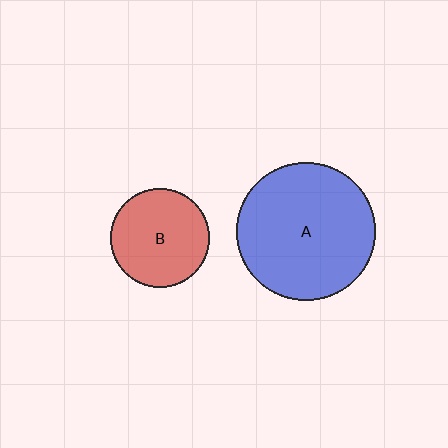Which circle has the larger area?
Circle A (blue).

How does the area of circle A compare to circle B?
Approximately 1.9 times.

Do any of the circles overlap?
No, none of the circles overlap.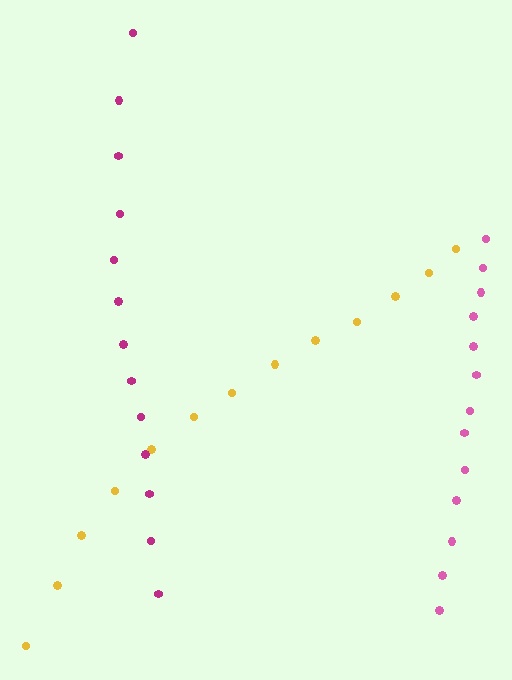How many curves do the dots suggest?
There are 3 distinct paths.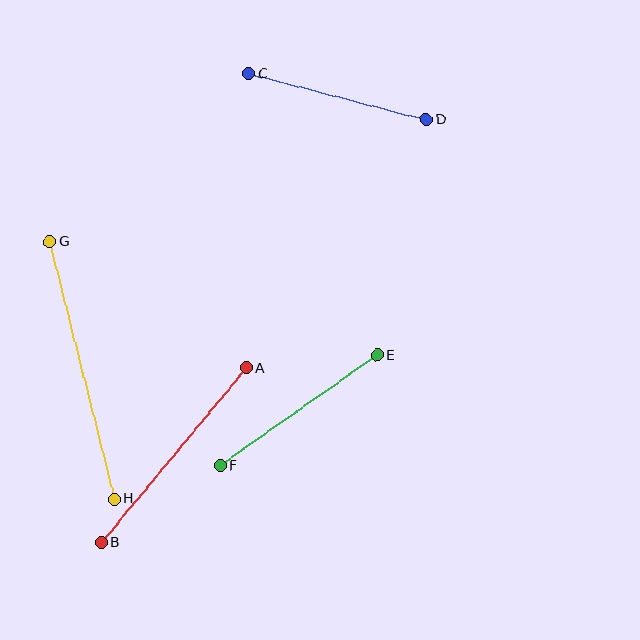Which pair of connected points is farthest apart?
Points G and H are farthest apart.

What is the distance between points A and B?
The distance is approximately 227 pixels.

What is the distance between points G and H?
The distance is approximately 265 pixels.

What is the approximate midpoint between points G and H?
The midpoint is at approximately (82, 370) pixels.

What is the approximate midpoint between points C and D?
The midpoint is at approximately (337, 96) pixels.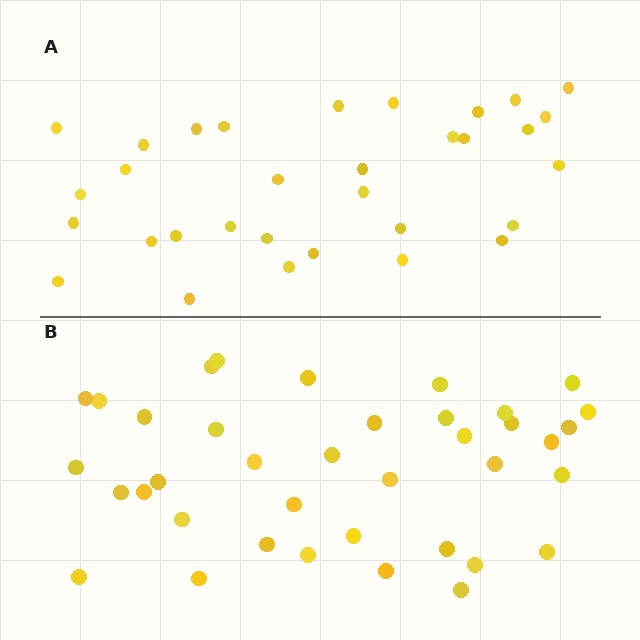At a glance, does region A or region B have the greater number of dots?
Region B (the bottom region) has more dots.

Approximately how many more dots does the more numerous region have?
Region B has about 6 more dots than region A.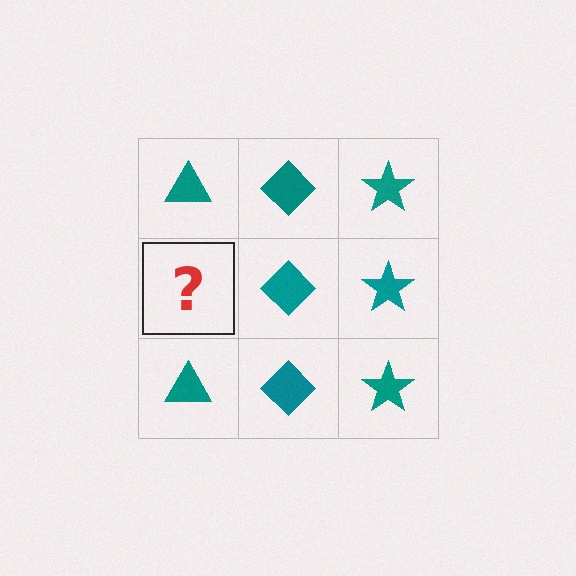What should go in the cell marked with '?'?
The missing cell should contain a teal triangle.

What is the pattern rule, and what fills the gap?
The rule is that each column has a consistent shape. The gap should be filled with a teal triangle.